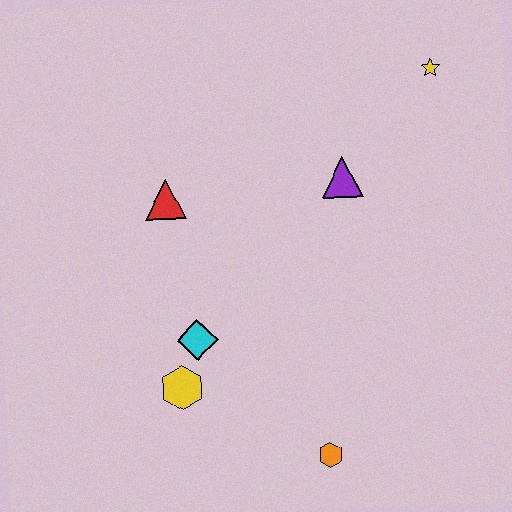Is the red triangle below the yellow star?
Yes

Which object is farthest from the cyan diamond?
The yellow star is farthest from the cyan diamond.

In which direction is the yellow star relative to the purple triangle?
The yellow star is above the purple triangle.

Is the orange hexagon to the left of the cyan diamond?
No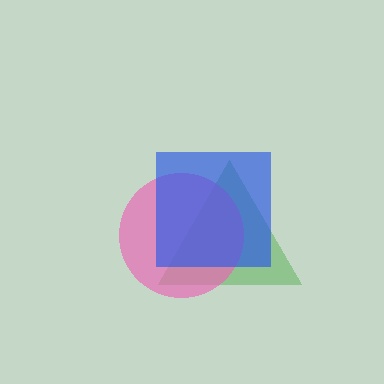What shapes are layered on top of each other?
The layered shapes are: a green triangle, a pink circle, a blue square.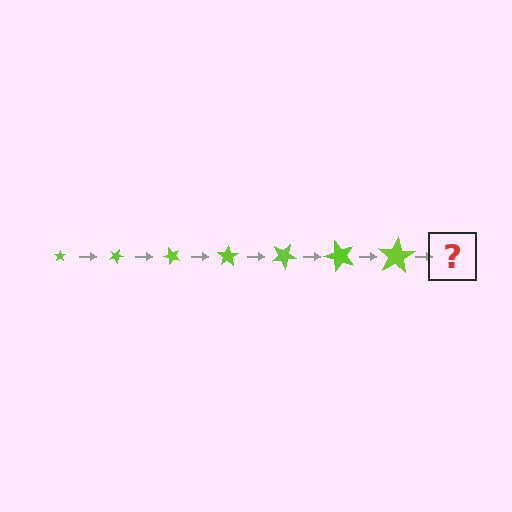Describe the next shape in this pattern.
It should be a star, larger than the previous one and rotated 175 degrees from the start.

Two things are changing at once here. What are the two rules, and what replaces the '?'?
The two rules are that the star grows larger each step and it rotates 25 degrees each step. The '?' should be a star, larger than the previous one and rotated 175 degrees from the start.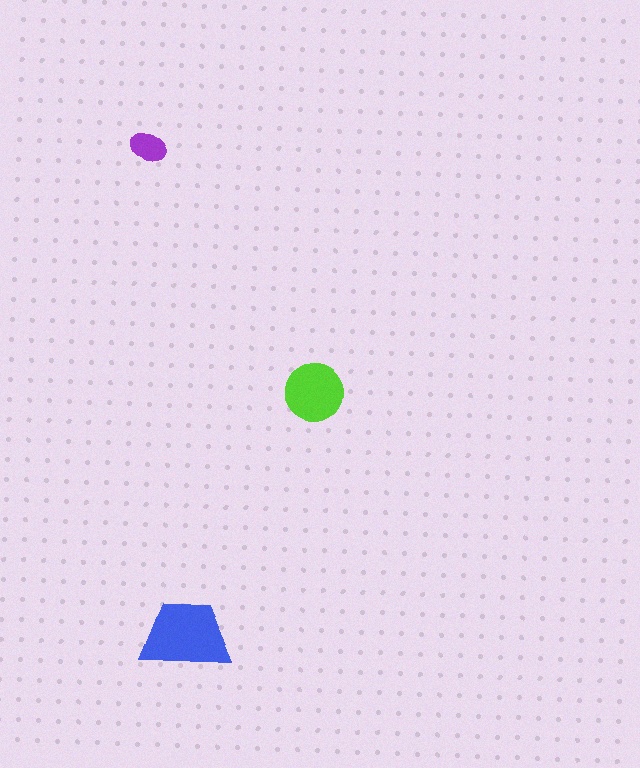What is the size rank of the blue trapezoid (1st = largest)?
1st.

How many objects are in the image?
There are 3 objects in the image.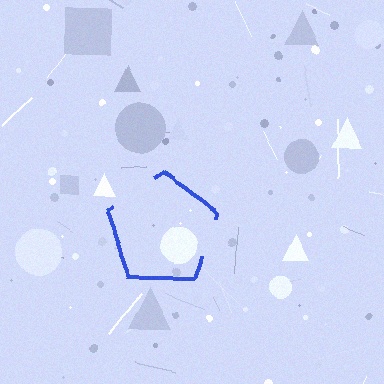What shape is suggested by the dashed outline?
The dashed outline suggests a pentagon.